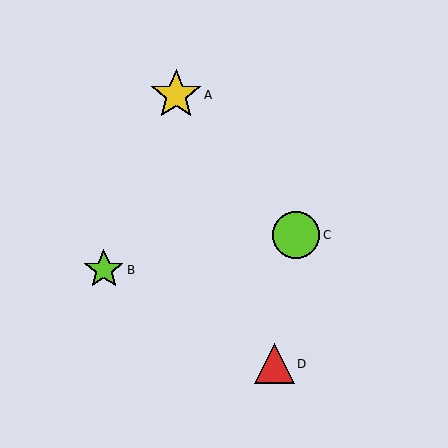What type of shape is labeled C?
Shape C is a lime circle.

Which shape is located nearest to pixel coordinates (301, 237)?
The lime circle (labeled C) at (296, 235) is nearest to that location.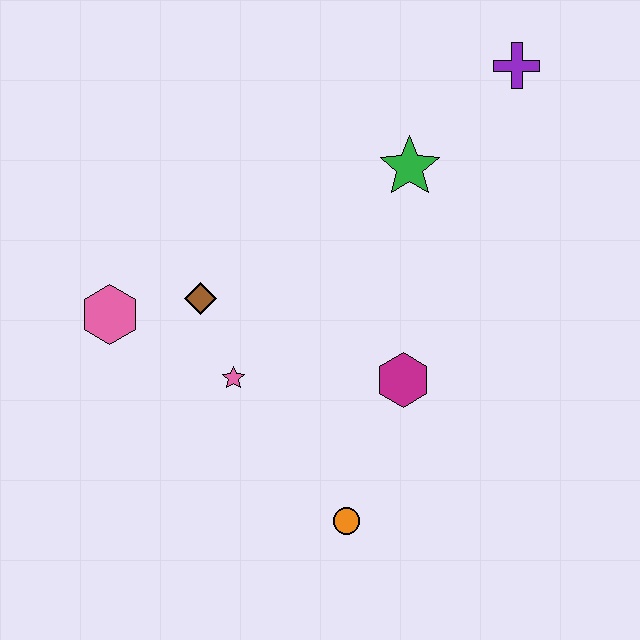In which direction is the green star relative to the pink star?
The green star is above the pink star.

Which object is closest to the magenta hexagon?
The orange circle is closest to the magenta hexagon.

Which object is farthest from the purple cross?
The orange circle is farthest from the purple cross.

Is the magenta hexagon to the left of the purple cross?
Yes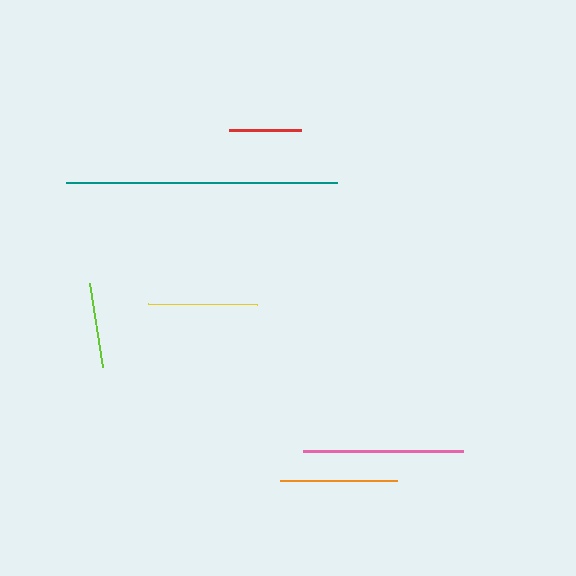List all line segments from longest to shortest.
From longest to shortest: teal, pink, orange, yellow, lime, red.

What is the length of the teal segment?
The teal segment is approximately 271 pixels long.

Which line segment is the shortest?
The red line is the shortest at approximately 72 pixels.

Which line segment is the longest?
The teal line is the longest at approximately 271 pixels.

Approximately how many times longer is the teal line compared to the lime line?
The teal line is approximately 3.2 times the length of the lime line.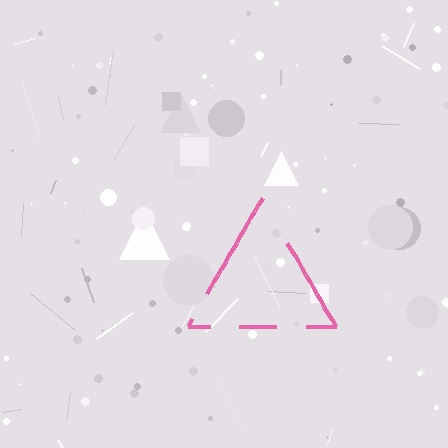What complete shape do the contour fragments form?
The contour fragments form a triangle.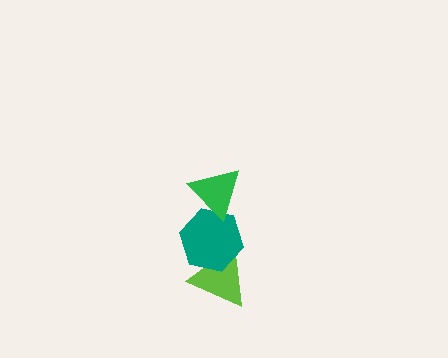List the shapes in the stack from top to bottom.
From top to bottom: the green triangle, the teal hexagon, the lime triangle.